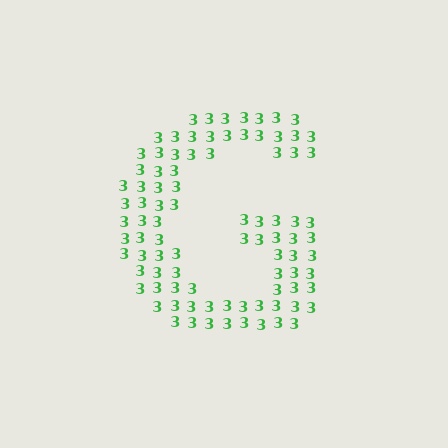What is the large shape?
The large shape is the letter G.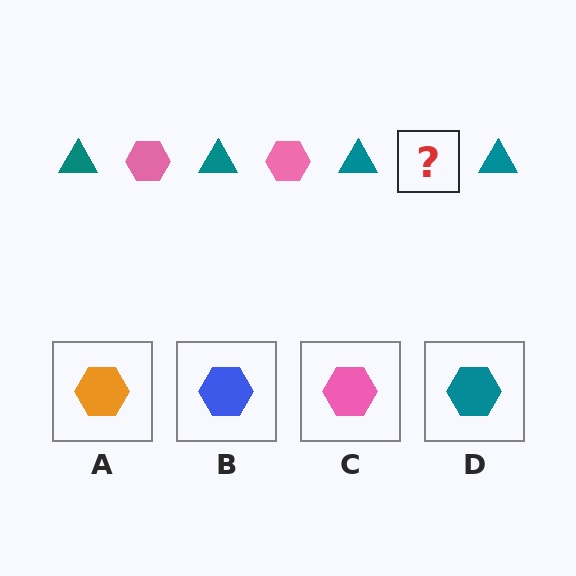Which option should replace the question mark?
Option C.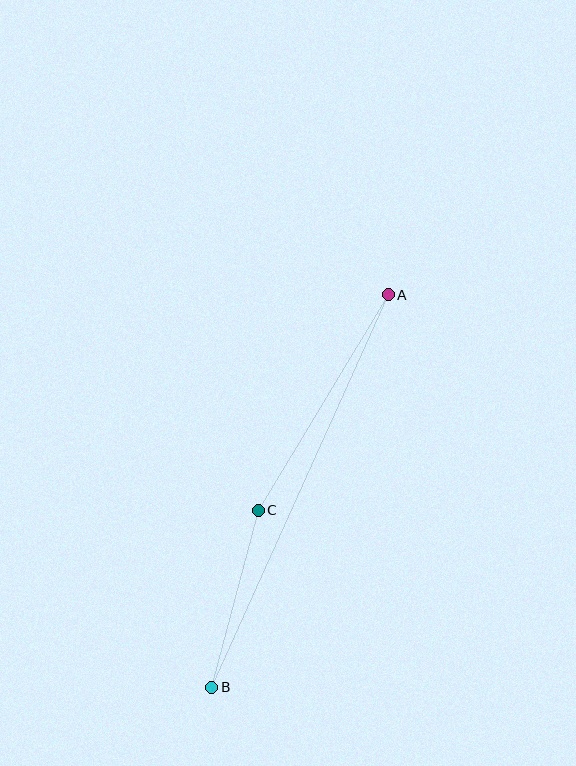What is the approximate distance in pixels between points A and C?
The distance between A and C is approximately 252 pixels.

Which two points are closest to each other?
Points B and C are closest to each other.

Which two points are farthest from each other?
Points A and B are farthest from each other.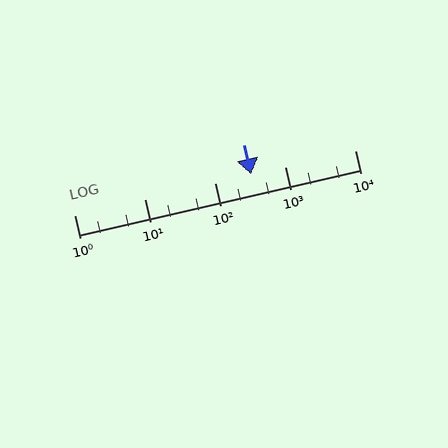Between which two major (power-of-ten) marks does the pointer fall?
The pointer is between 100 and 1000.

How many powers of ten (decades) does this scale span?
The scale spans 4 decades, from 1 to 10000.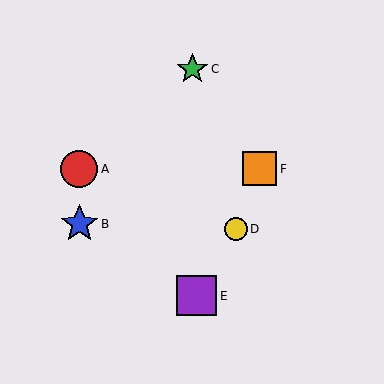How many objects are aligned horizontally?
2 objects (A, F) are aligned horizontally.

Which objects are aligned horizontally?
Objects A, F are aligned horizontally.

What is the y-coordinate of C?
Object C is at y≈69.